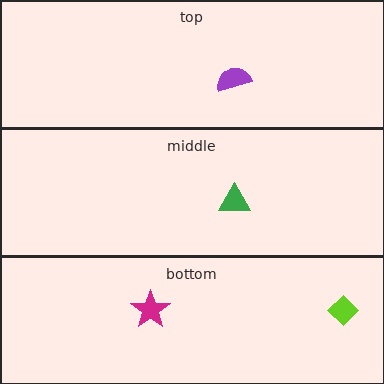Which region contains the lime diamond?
The bottom region.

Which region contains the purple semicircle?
The top region.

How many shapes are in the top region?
1.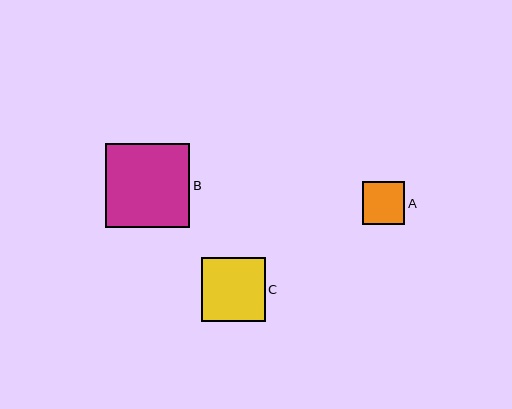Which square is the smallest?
Square A is the smallest with a size of approximately 43 pixels.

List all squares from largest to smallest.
From largest to smallest: B, C, A.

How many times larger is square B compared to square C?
Square B is approximately 1.3 times the size of square C.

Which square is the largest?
Square B is the largest with a size of approximately 84 pixels.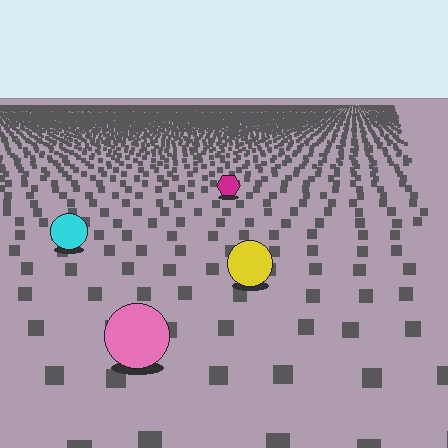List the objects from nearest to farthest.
From nearest to farthest: the pink circle, the yellow circle, the cyan circle, the magenta hexagon.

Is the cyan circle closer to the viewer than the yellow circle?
No. The yellow circle is closer — you can tell from the texture gradient: the ground texture is coarser near it.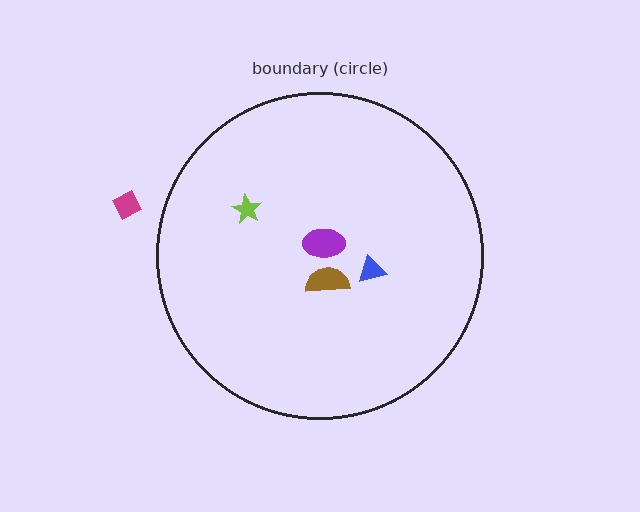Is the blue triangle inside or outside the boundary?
Inside.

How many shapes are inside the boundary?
4 inside, 1 outside.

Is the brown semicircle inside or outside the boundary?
Inside.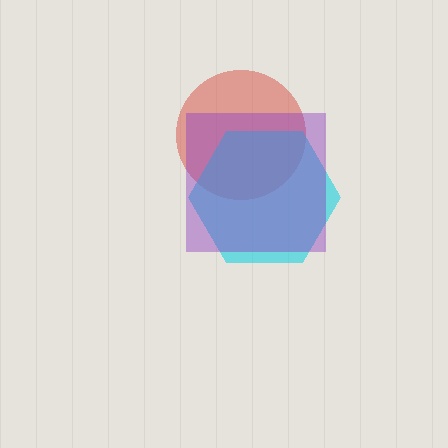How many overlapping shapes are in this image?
There are 3 overlapping shapes in the image.